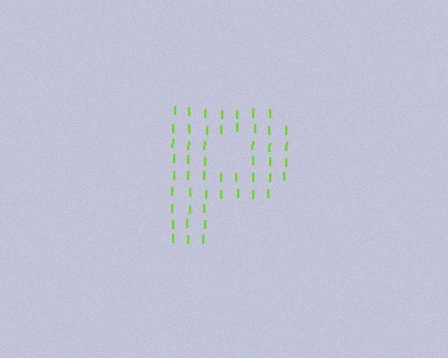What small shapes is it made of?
It is made of small letter I's.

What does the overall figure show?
The overall figure shows the letter P.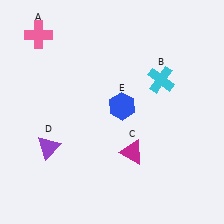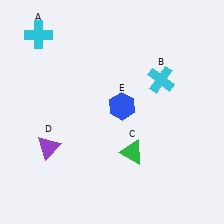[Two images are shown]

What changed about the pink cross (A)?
In Image 1, A is pink. In Image 2, it changed to cyan.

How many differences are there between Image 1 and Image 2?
There are 2 differences between the two images.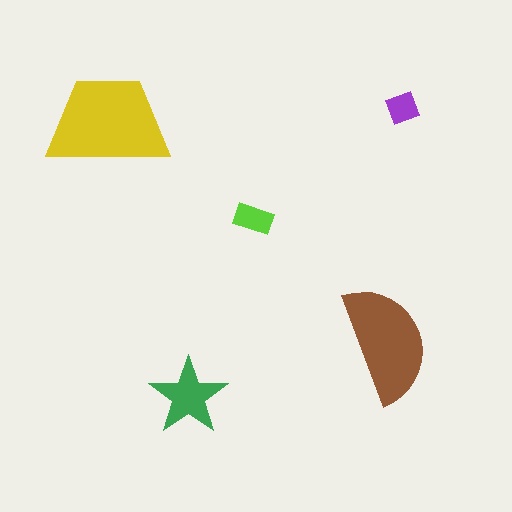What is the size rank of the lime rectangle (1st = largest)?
4th.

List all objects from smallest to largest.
The purple square, the lime rectangle, the green star, the brown semicircle, the yellow trapezoid.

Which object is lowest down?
The green star is bottommost.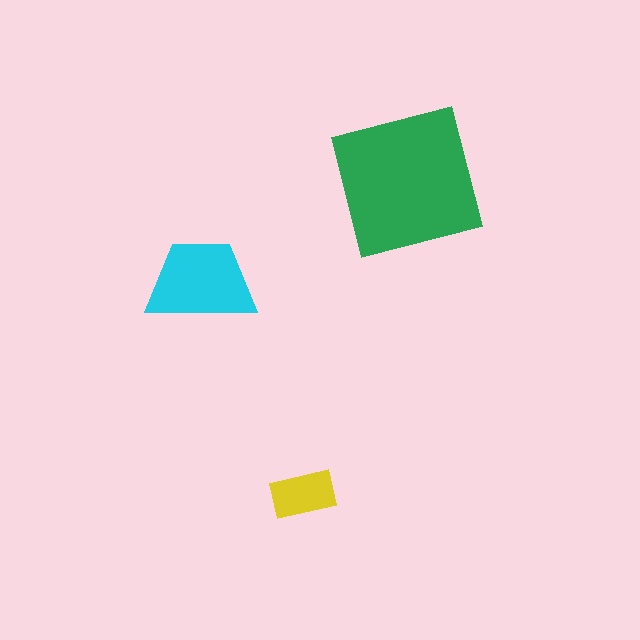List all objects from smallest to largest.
The yellow rectangle, the cyan trapezoid, the green square.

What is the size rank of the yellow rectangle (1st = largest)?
3rd.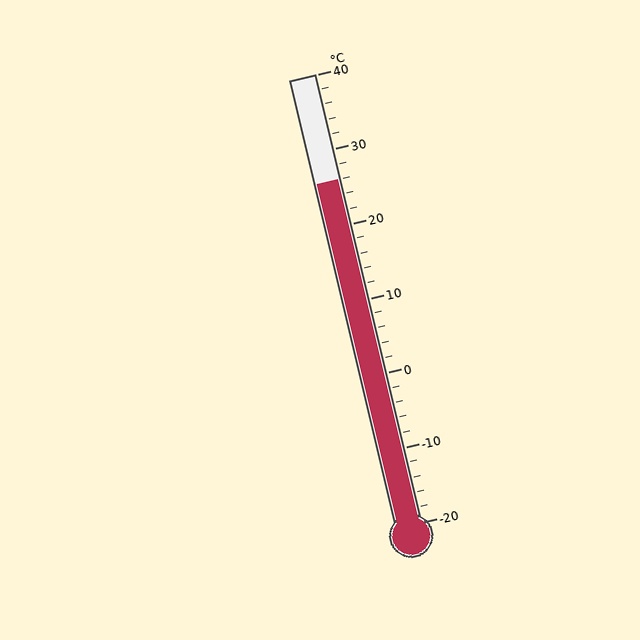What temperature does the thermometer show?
The thermometer shows approximately 26°C.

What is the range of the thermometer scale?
The thermometer scale ranges from -20°C to 40°C.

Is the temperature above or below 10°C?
The temperature is above 10°C.